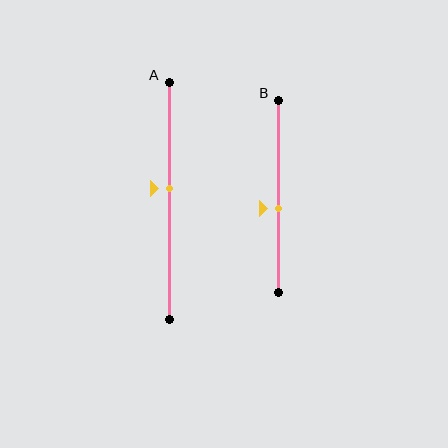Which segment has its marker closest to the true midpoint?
Segment A has its marker closest to the true midpoint.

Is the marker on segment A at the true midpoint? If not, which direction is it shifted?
No, the marker on segment A is shifted upward by about 5% of the segment length.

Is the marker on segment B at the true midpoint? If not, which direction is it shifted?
No, the marker on segment B is shifted downward by about 6% of the segment length.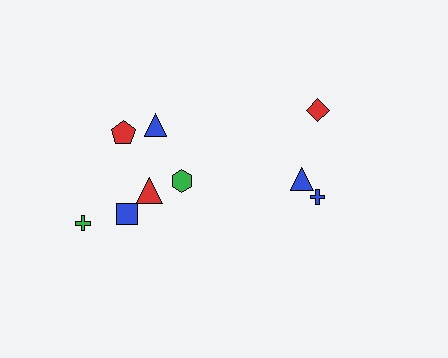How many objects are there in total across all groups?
There are 9 objects.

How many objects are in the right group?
There are 3 objects.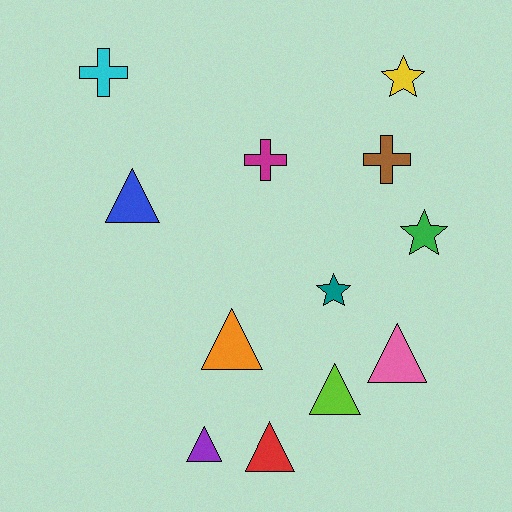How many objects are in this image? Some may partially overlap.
There are 12 objects.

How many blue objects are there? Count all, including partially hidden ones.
There is 1 blue object.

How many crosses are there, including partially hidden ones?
There are 3 crosses.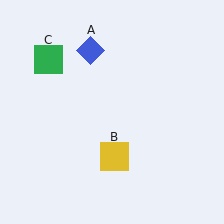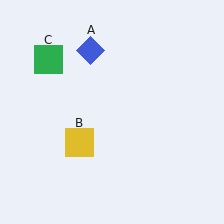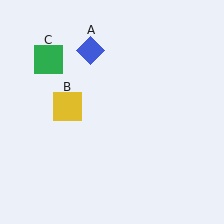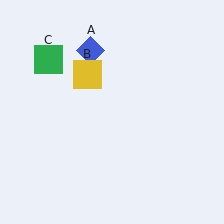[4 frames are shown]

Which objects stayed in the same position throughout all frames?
Blue diamond (object A) and green square (object C) remained stationary.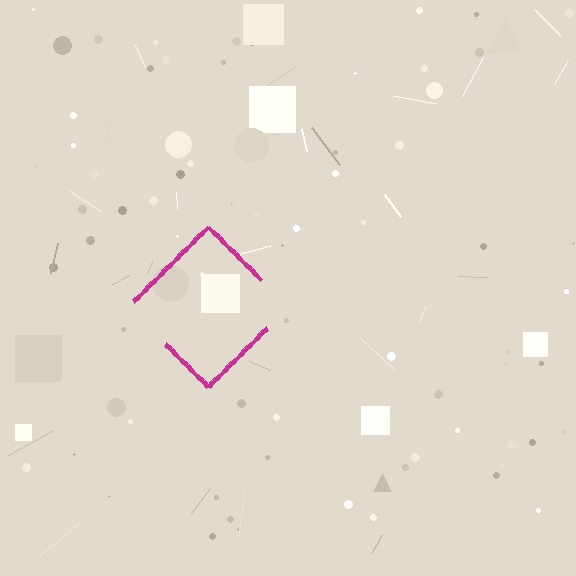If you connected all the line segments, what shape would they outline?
They would outline a diamond.